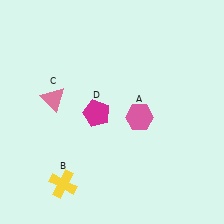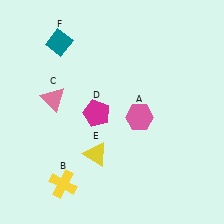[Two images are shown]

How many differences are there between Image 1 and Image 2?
There are 2 differences between the two images.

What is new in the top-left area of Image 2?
A teal diamond (F) was added in the top-left area of Image 2.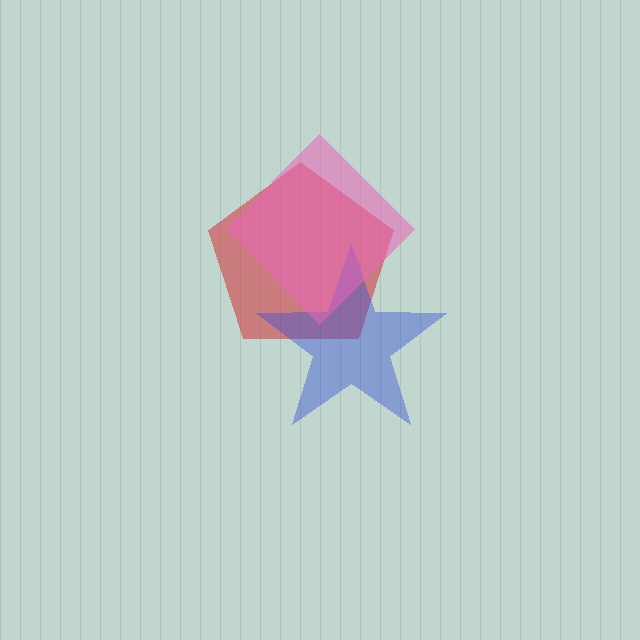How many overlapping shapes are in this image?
There are 3 overlapping shapes in the image.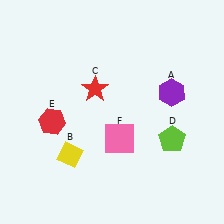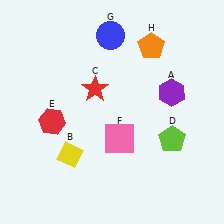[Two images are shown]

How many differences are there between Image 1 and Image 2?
There are 2 differences between the two images.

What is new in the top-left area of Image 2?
A blue circle (G) was added in the top-left area of Image 2.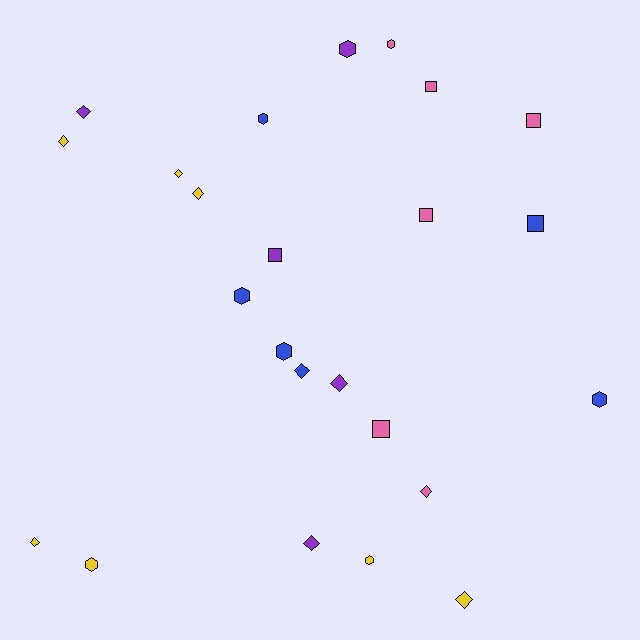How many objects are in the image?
There are 24 objects.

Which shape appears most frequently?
Diamond, with 10 objects.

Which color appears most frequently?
Yellow, with 7 objects.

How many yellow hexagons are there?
There are 2 yellow hexagons.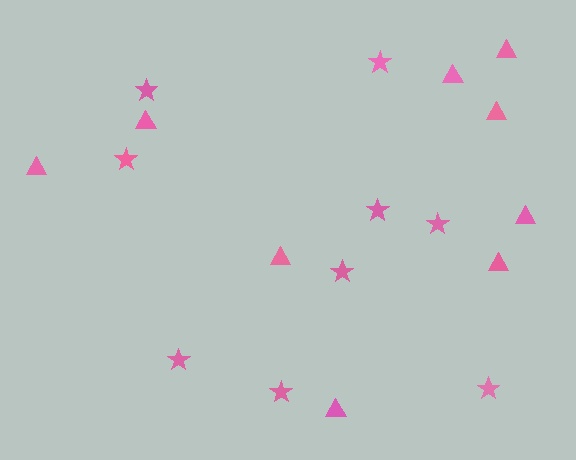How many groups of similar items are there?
There are 2 groups: one group of stars (9) and one group of triangles (9).